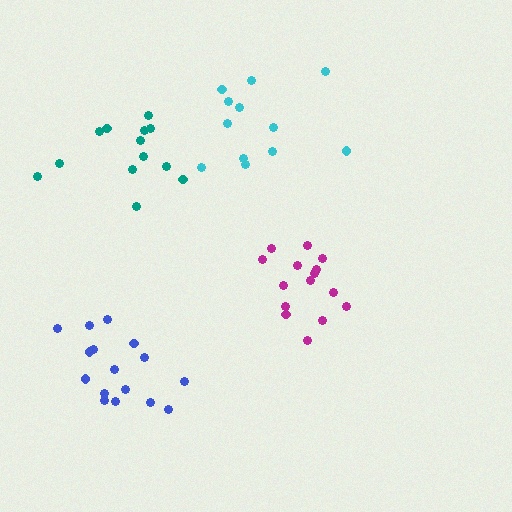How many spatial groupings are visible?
There are 4 spatial groupings.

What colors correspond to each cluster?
The clusters are colored: magenta, teal, blue, cyan.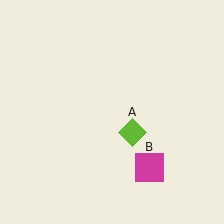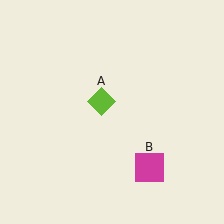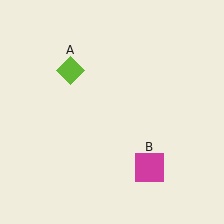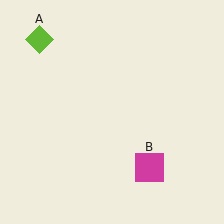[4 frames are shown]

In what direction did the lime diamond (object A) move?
The lime diamond (object A) moved up and to the left.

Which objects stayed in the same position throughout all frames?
Magenta square (object B) remained stationary.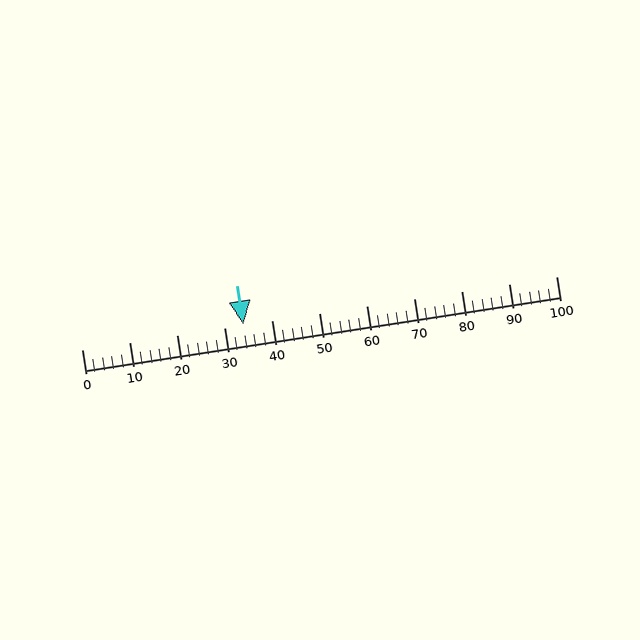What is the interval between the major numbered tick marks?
The major tick marks are spaced 10 units apart.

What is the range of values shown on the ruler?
The ruler shows values from 0 to 100.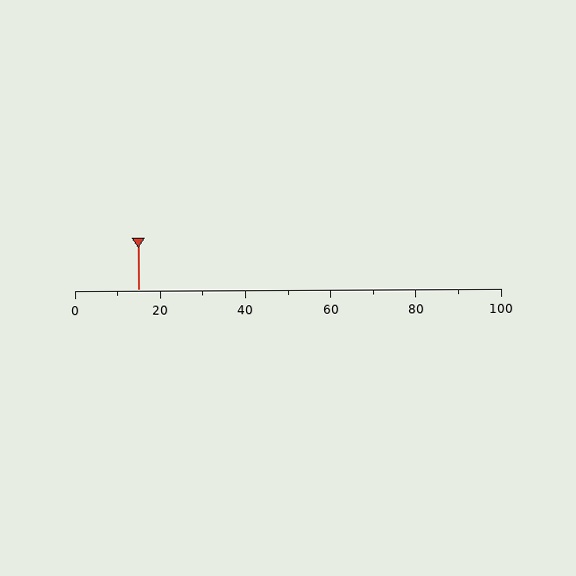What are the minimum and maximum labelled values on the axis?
The axis runs from 0 to 100.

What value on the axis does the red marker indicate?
The marker indicates approximately 15.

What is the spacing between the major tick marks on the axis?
The major ticks are spaced 20 apart.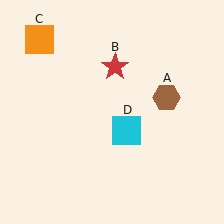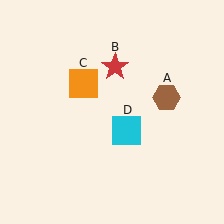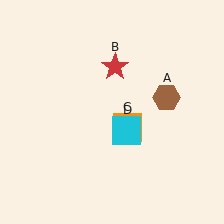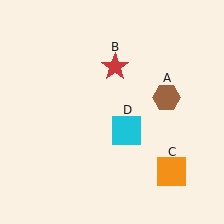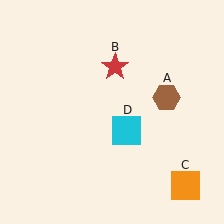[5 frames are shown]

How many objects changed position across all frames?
1 object changed position: orange square (object C).